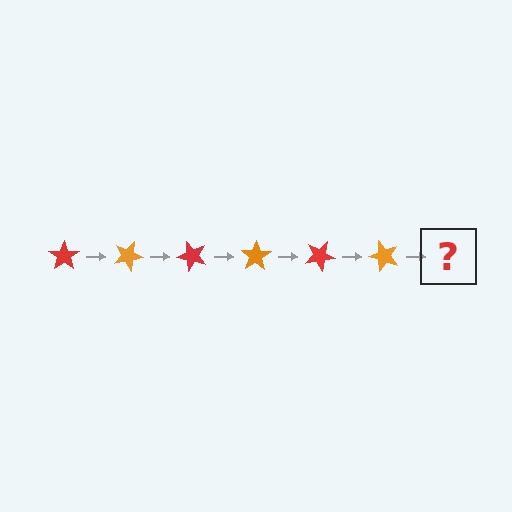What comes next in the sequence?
The next element should be a red star, rotated 150 degrees from the start.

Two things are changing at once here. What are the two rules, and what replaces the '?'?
The two rules are that it rotates 25 degrees each step and the color cycles through red and orange. The '?' should be a red star, rotated 150 degrees from the start.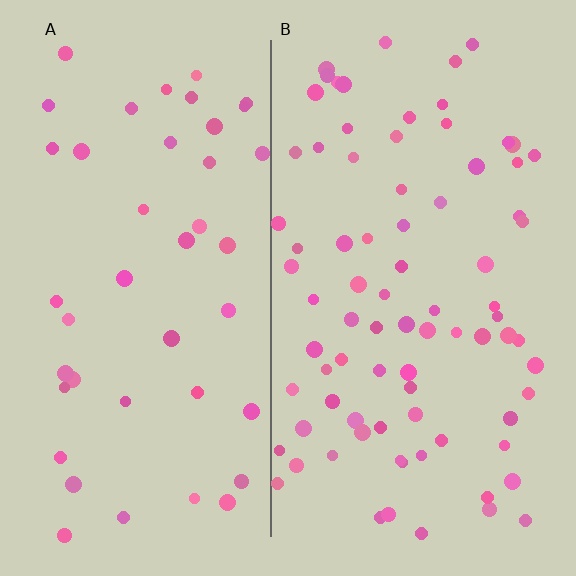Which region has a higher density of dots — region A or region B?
B (the right).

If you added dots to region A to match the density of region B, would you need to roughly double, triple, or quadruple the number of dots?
Approximately double.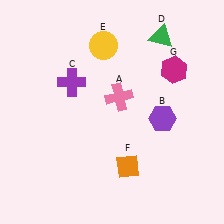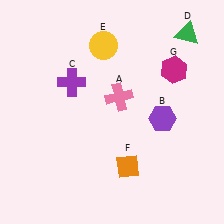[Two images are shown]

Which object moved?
The green triangle (D) moved right.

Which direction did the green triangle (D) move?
The green triangle (D) moved right.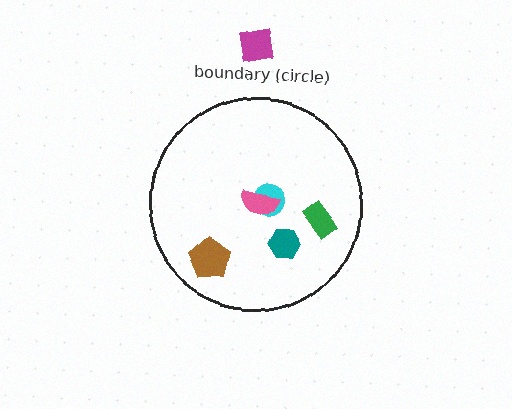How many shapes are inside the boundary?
5 inside, 1 outside.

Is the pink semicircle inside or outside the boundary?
Inside.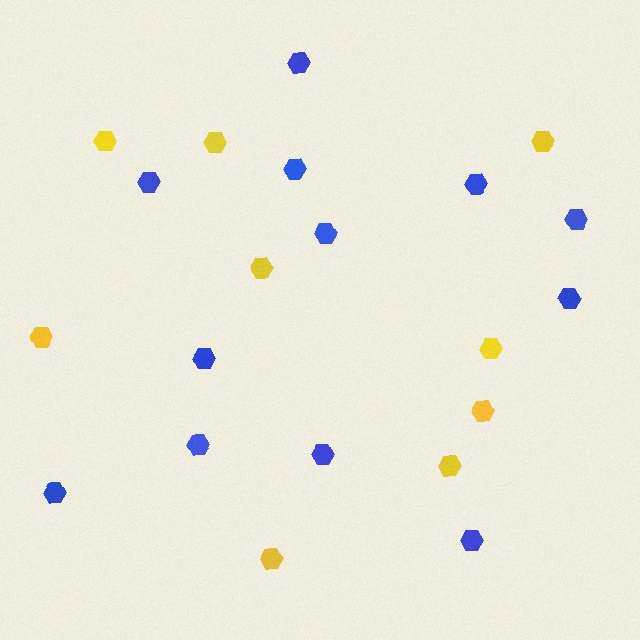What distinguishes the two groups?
There are 2 groups: one group of blue hexagons (12) and one group of yellow hexagons (9).